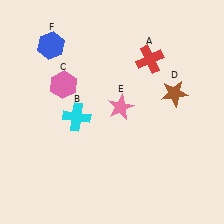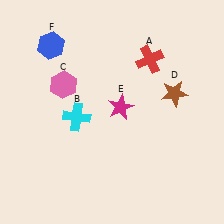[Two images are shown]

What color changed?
The star (E) changed from pink in Image 1 to magenta in Image 2.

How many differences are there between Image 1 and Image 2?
There is 1 difference between the two images.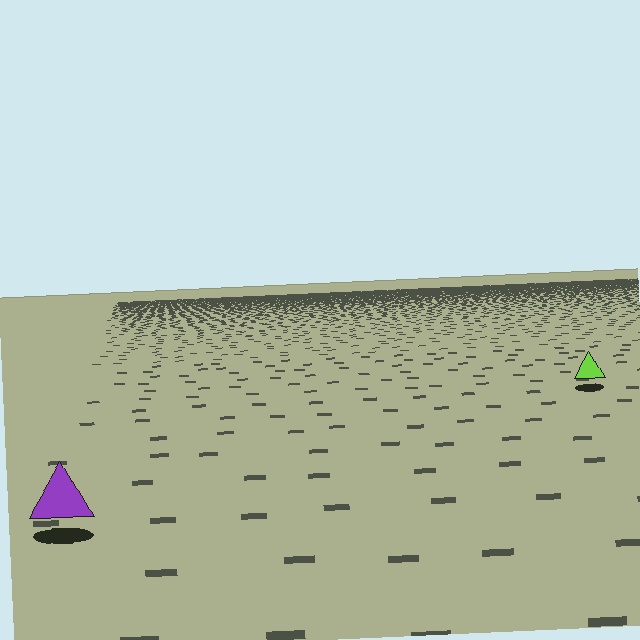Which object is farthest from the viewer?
The lime triangle is farthest from the viewer. It appears smaller and the ground texture around it is denser.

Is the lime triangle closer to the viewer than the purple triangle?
No. The purple triangle is closer — you can tell from the texture gradient: the ground texture is coarser near it.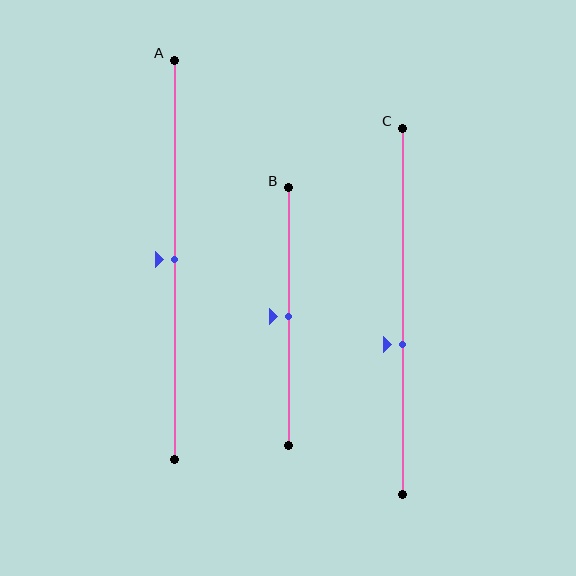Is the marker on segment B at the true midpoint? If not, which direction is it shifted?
Yes, the marker on segment B is at the true midpoint.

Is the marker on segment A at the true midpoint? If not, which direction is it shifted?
Yes, the marker on segment A is at the true midpoint.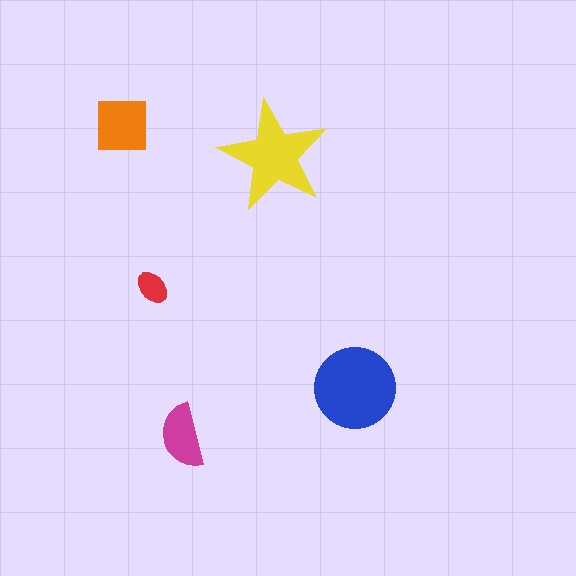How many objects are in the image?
There are 5 objects in the image.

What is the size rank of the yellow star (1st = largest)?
2nd.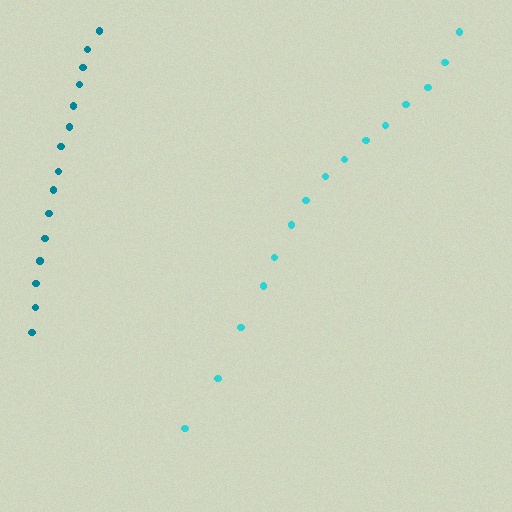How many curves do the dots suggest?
There are 2 distinct paths.